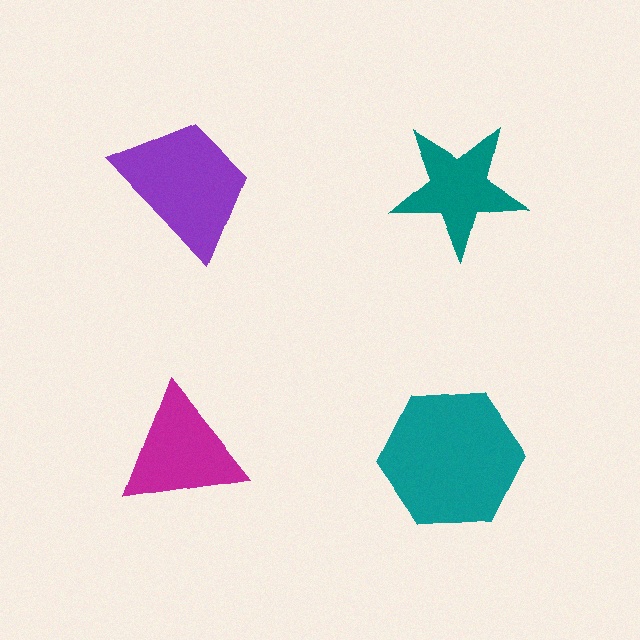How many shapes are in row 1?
2 shapes.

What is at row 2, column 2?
A teal hexagon.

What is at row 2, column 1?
A magenta triangle.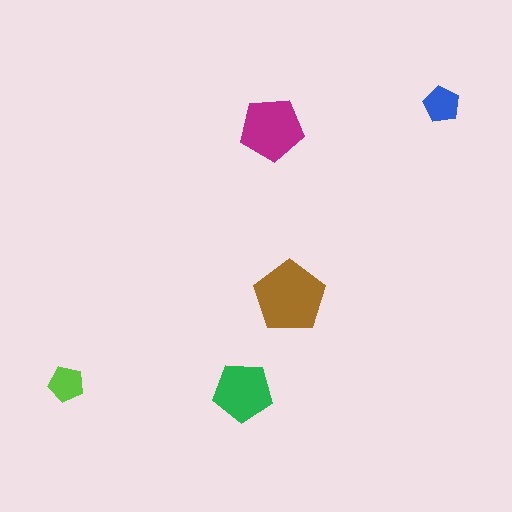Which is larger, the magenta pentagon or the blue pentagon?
The magenta one.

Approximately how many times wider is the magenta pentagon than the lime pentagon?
About 2 times wider.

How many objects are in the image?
There are 5 objects in the image.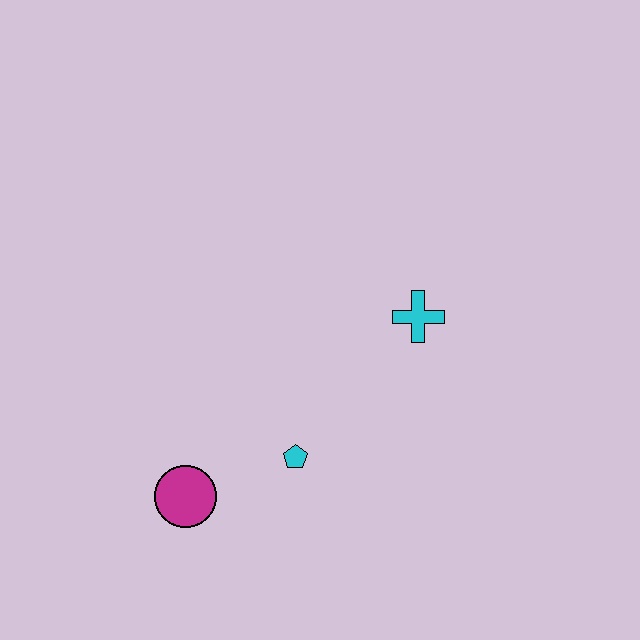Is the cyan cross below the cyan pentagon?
No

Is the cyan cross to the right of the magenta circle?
Yes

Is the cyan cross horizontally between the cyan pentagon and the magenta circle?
No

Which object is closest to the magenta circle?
The cyan pentagon is closest to the magenta circle.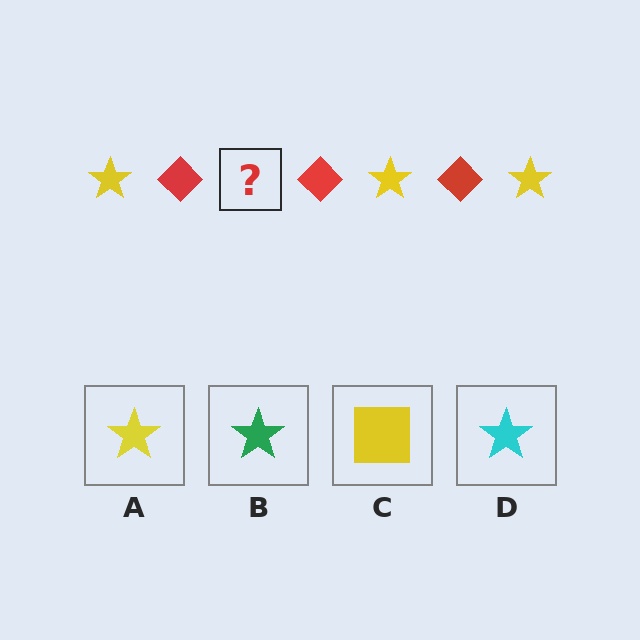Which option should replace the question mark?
Option A.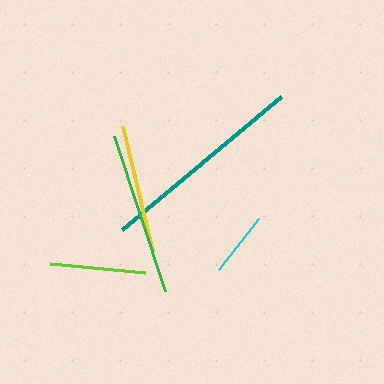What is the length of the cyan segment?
The cyan segment is approximately 64 pixels long.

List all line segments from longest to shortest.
From longest to shortest: teal, green, yellow, lime, cyan.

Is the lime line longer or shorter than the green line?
The green line is longer than the lime line.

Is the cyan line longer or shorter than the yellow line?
The yellow line is longer than the cyan line.